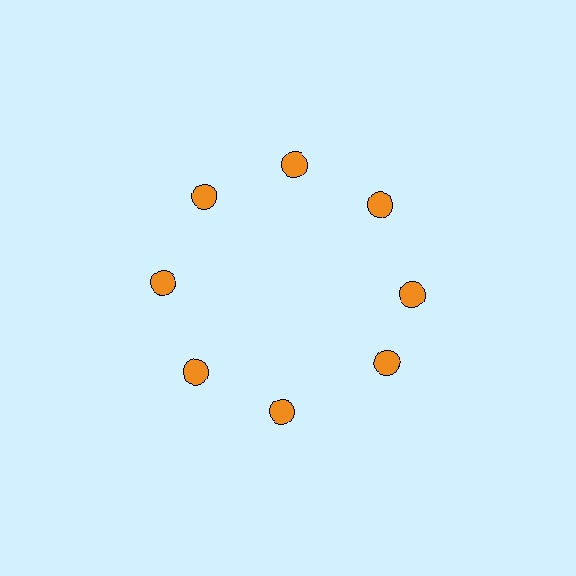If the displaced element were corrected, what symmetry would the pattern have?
It would have 8-fold rotational symmetry — the pattern would map onto itself every 45 degrees.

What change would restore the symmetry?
The symmetry would be restored by rotating it back into even spacing with its neighbors so that all 8 circles sit at equal angles and equal distance from the center.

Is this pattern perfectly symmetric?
No. The 8 orange circles are arranged in a ring, but one element near the 4 o'clock position is rotated out of alignment along the ring, breaking the 8-fold rotational symmetry.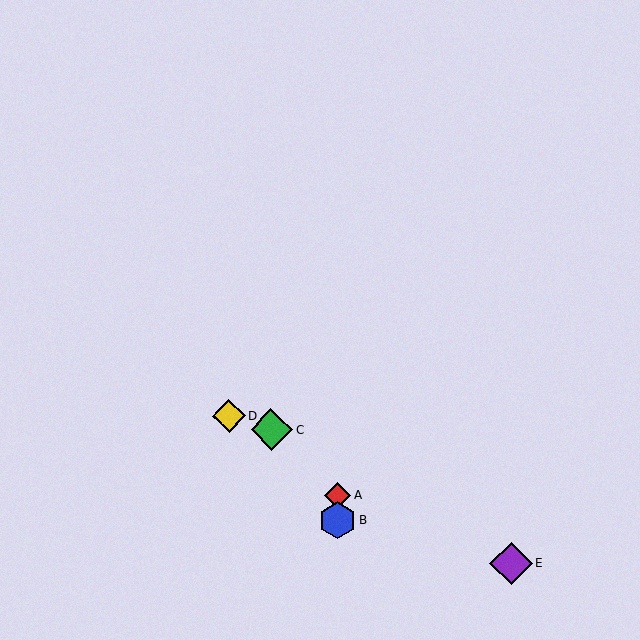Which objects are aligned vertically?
Objects A, B are aligned vertically.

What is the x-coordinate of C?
Object C is at x≈271.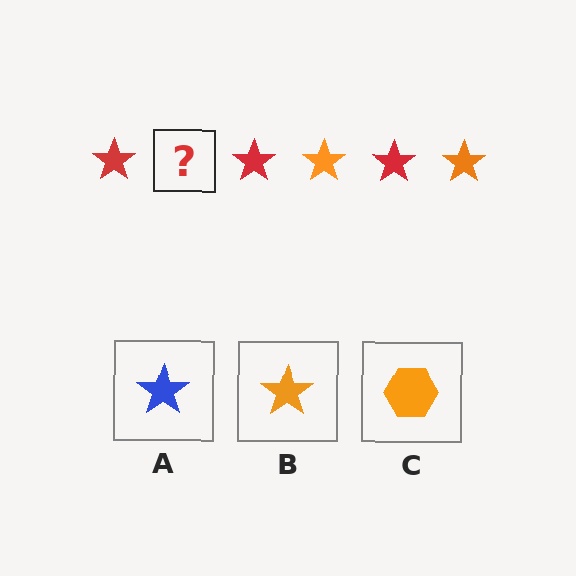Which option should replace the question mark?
Option B.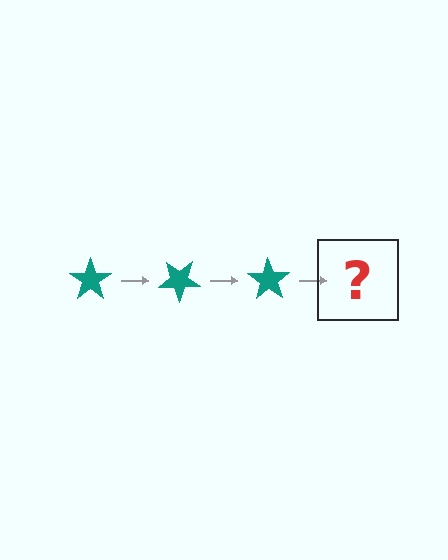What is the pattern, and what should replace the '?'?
The pattern is that the star rotates 35 degrees each step. The '?' should be a teal star rotated 105 degrees.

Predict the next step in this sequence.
The next step is a teal star rotated 105 degrees.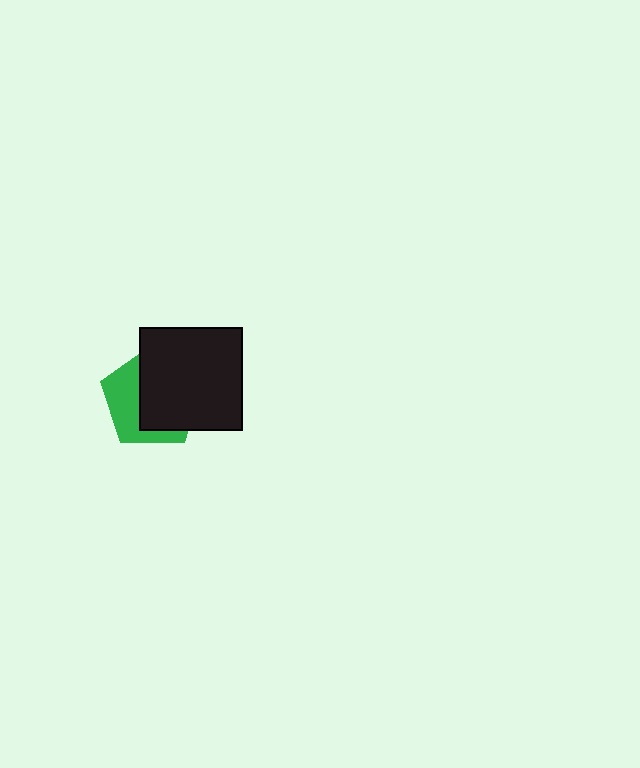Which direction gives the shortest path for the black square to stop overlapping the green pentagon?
Moving right gives the shortest separation.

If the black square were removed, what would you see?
You would see the complete green pentagon.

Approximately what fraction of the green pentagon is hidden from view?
Roughly 59% of the green pentagon is hidden behind the black square.